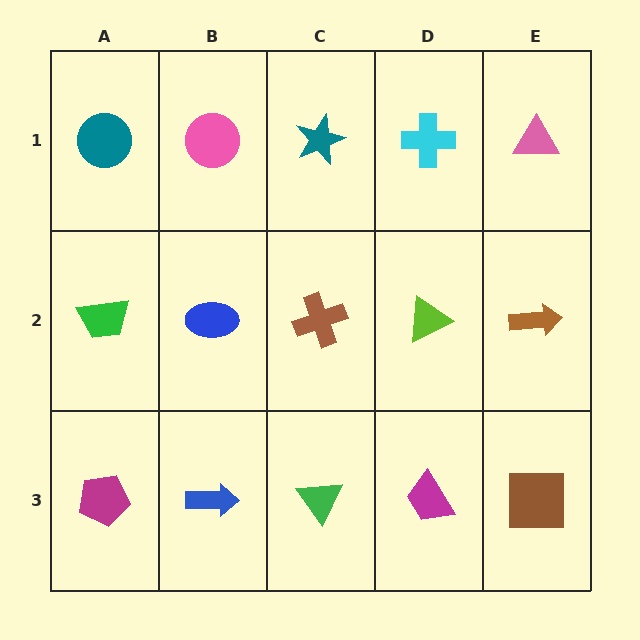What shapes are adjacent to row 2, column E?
A pink triangle (row 1, column E), a brown square (row 3, column E), a lime triangle (row 2, column D).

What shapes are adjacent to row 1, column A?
A green trapezoid (row 2, column A), a pink circle (row 1, column B).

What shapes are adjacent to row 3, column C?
A brown cross (row 2, column C), a blue arrow (row 3, column B), a magenta trapezoid (row 3, column D).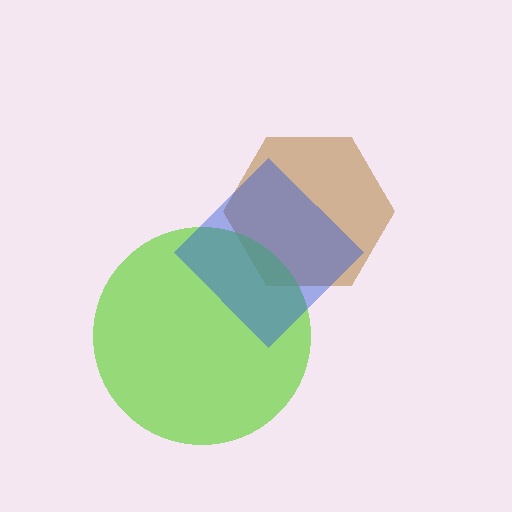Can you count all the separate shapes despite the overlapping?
Yes, there are 3 separate shapes.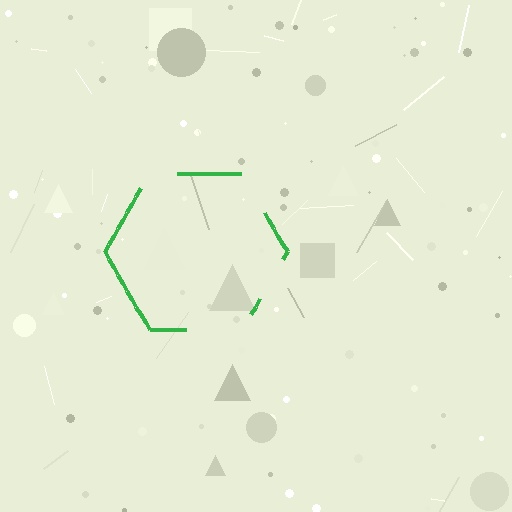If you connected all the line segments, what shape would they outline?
They would outline a hexagon.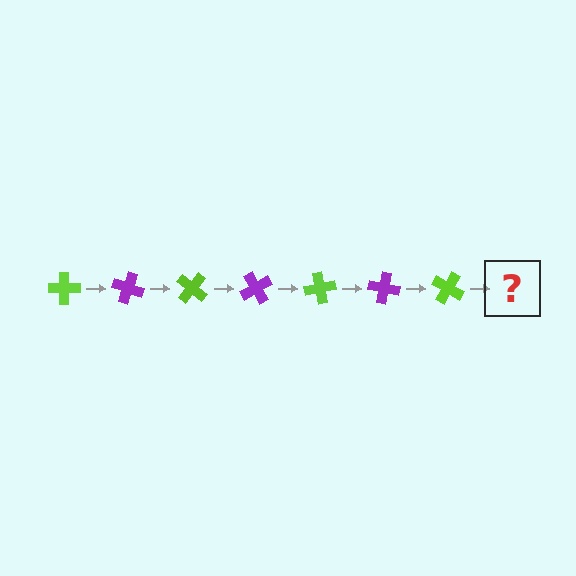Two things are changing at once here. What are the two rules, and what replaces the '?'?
The two rules are that it rotates 20 degrees each step and the color cycles through lime and purple. The '?' should be a purple cross, rotated 140 degrees from the start.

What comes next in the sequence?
The next element should be a purple cross, rotated 140 degrees from the start.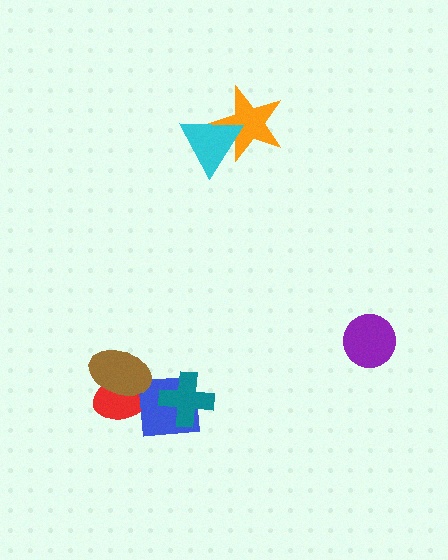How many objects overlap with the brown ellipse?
2 objects overlap with the brown ellipse.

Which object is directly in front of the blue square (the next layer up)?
The teal cross is directly in front of the blue square.